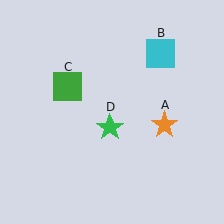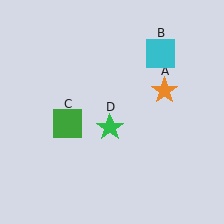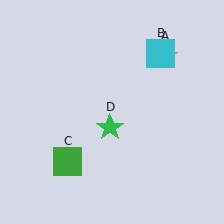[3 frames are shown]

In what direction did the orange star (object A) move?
The orange star (object A) moved up.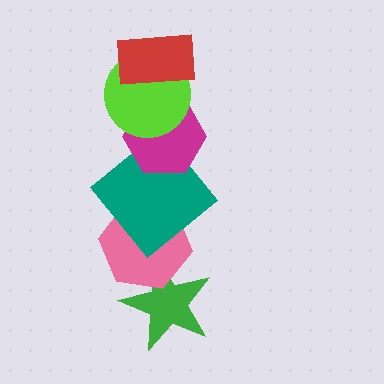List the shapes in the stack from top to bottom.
From top to bottom: the red rectangle, the lime circle, the magenta hexagon, the teal diamond, the pink hexagon, the green star.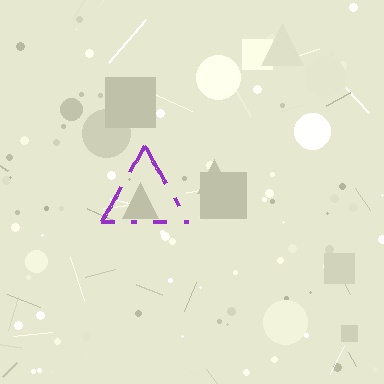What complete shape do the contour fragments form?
The contour fragments form a triangle.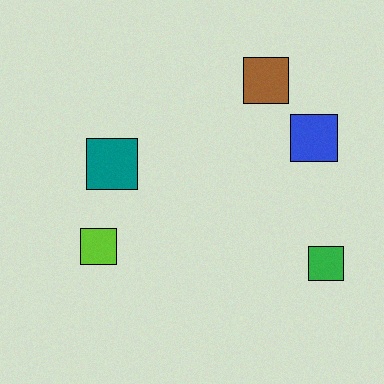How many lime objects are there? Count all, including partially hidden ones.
There is 1 lime object.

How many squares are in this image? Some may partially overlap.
There are 5 squares.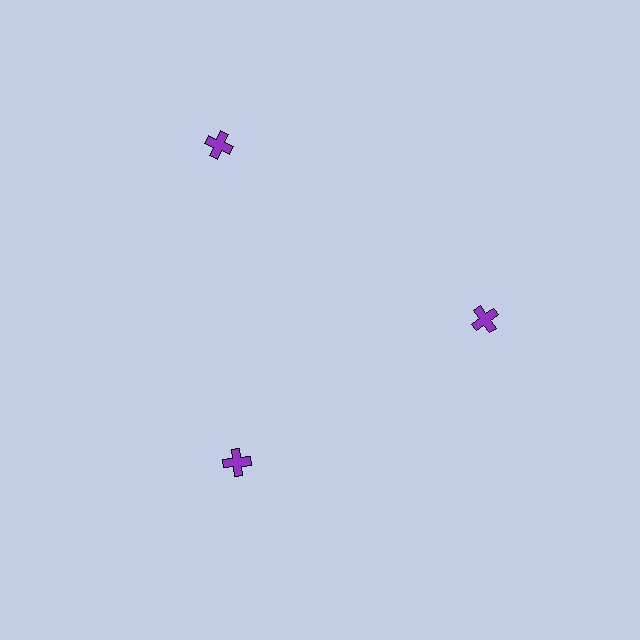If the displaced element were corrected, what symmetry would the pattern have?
It would have 3-fold rotational symmetry — the pattern would map onto itself every 120 degrees.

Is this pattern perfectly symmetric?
No. The 3 purple crosses are arranged in a ring, but one element near the 11 o'clock position is pushed outward from the center, breaking the 3-fold rotational symmetry.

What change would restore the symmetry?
The symmetry would be restored by moving it inward, back onto the ring so that all 3 crosses sit at equal angles and equal distance from the center.